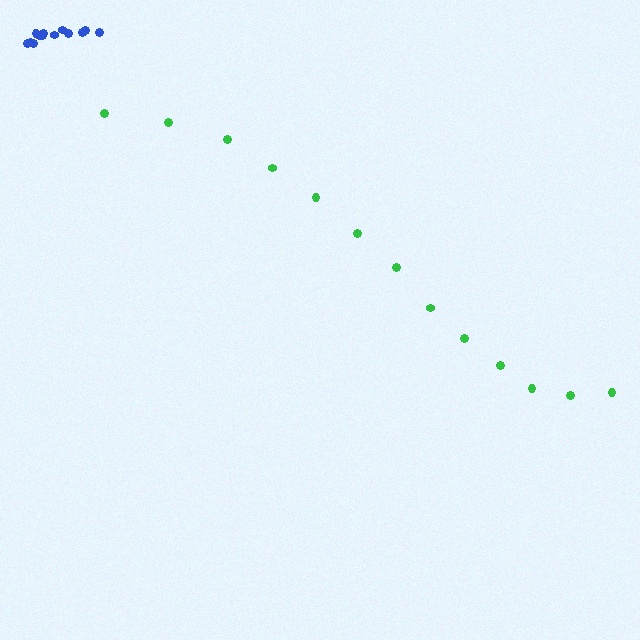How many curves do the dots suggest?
There are 2 distinct paths.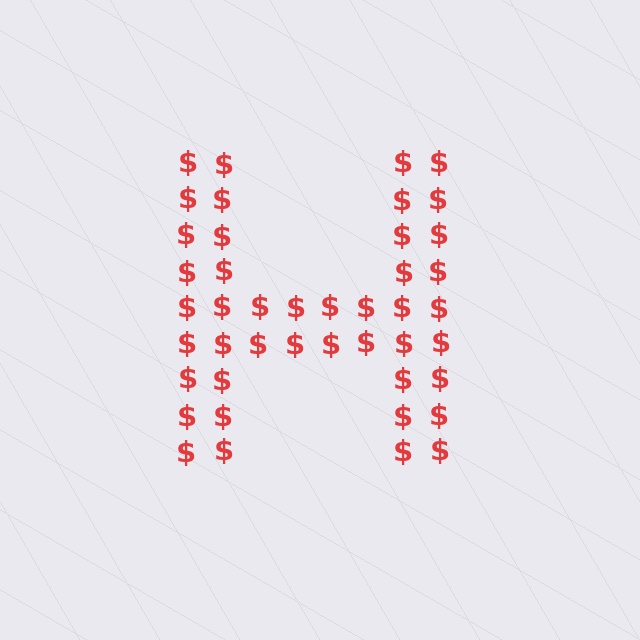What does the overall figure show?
The overall figure shows the letter H.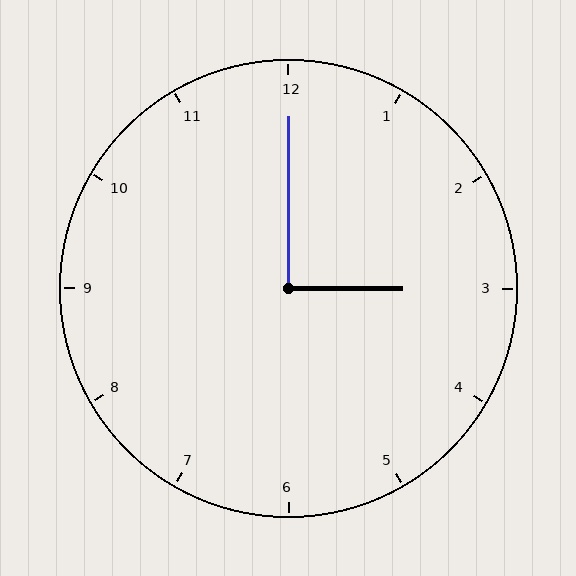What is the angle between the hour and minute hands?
Approximately 90 degrees.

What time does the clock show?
3:00.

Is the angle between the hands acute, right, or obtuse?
It is right.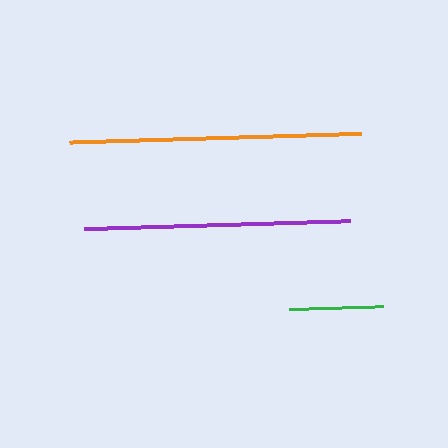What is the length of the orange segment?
The orange segment is approximately 293 pixels long.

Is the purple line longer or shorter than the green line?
The purple line is longer than the green line.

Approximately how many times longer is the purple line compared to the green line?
The purple line is approximately 2.8 times the length of the green line.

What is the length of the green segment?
The green segment is approximately 94 pixels long.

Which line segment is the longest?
The orange line is the longest at approximately 293 pixels.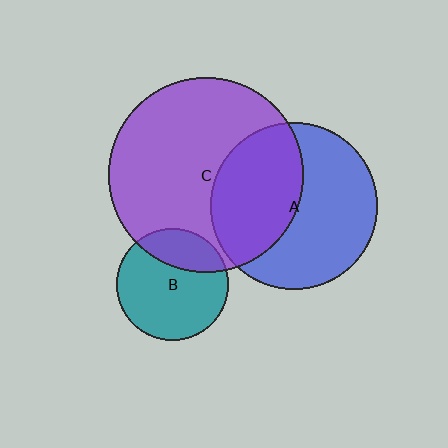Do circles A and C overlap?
Yes.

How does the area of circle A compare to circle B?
Approximately 2.2 times.